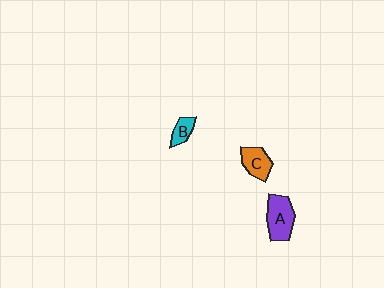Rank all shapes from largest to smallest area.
From largest to smallest: A (purple), C (orange), B (cyan).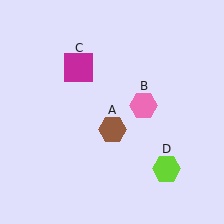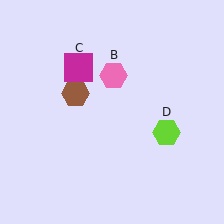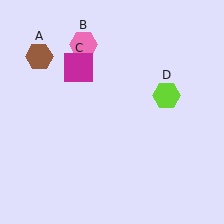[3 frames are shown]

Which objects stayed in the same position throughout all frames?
Magenta square (object C) remained stationary.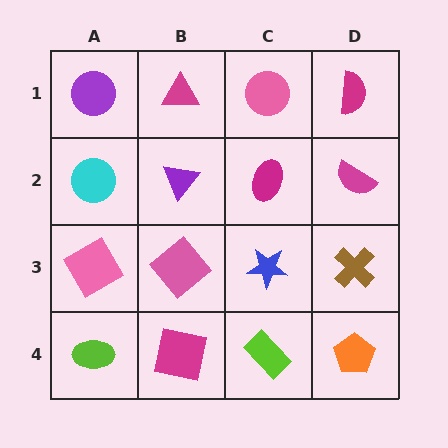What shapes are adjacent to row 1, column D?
A magenta semicircle (row 2, column D), a pink circle (row 1, column C).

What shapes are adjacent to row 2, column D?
A magenta semicircle (row 1, column D), a brown cross (row 3, column D), a magenta ellipse (row 2, column C).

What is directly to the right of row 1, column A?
A magenta triangle.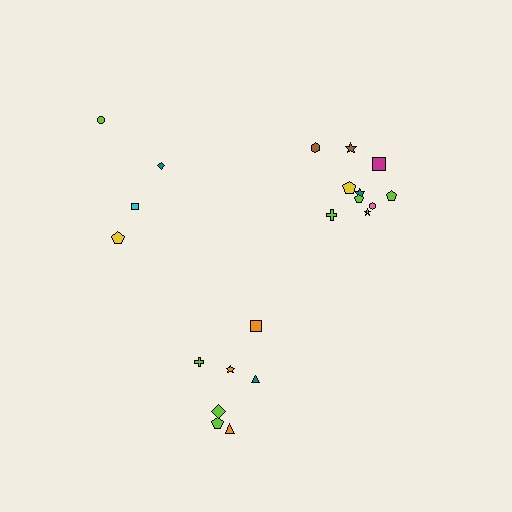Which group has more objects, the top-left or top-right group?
The top-right group.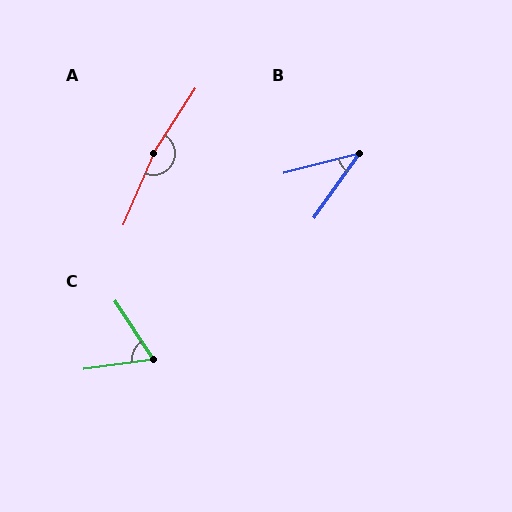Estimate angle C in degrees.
Approximately 65 degrees.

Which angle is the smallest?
B, at approximately 40 degrees.